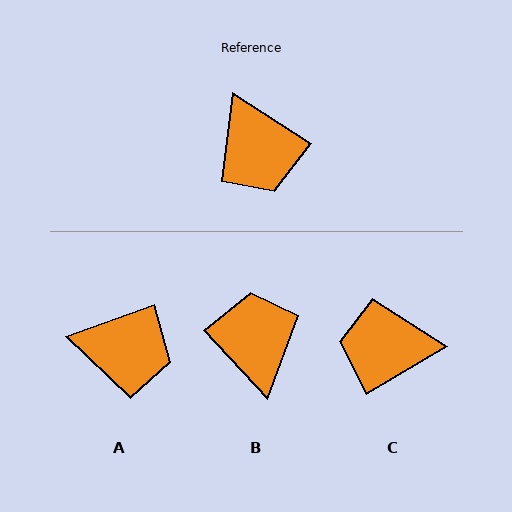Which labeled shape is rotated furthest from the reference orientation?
B, about 166 degrees away.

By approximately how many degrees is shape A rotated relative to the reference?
Approximately 53 degrees counter-clockwise.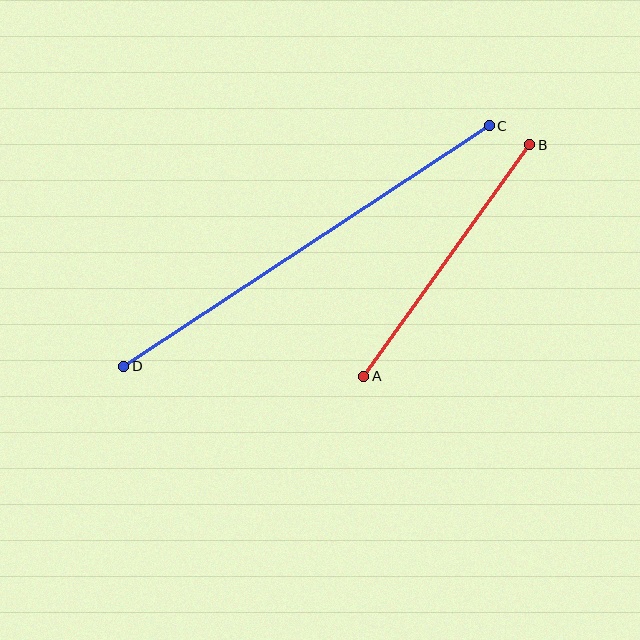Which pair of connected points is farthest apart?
Points C and D are farthest apart.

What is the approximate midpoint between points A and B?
The midpoint is at approximately (447, 261) pixels.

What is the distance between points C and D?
The distance is approximately 437 pixels.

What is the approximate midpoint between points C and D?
The midpoint is at approximately (306, 246) pixels.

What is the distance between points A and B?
The distance is approximately 285 pixels.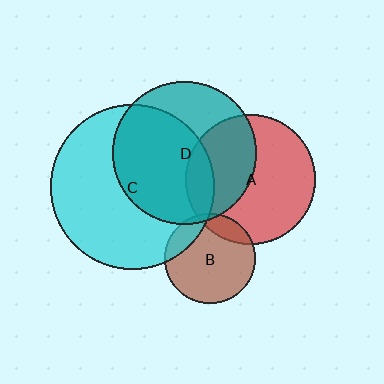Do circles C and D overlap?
Yes.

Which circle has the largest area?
Circle C (cyan).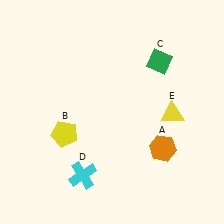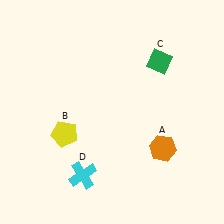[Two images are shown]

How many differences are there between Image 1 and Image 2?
There is 1 difference between the two images.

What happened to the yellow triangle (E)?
The yellow triangle (E) was removed in Image 2. It was in the bottom-right area of Image 1.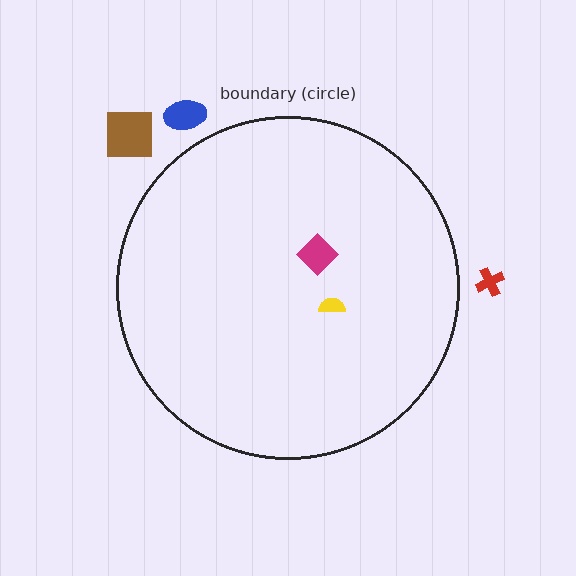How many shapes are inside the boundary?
2 inside, 3 outside.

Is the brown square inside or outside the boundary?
Outside.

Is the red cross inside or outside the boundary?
Outside.